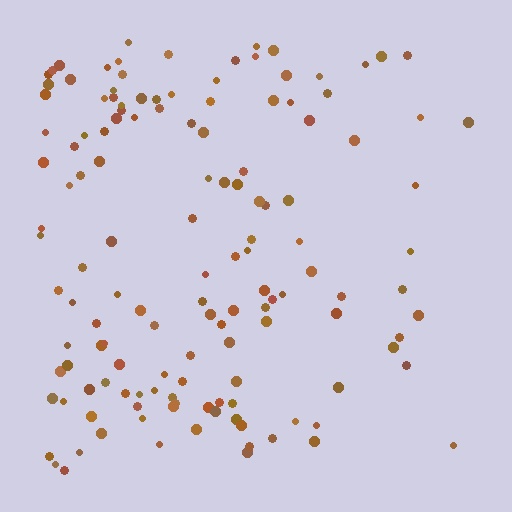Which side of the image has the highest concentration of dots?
The left.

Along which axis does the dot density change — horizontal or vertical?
Horizontal.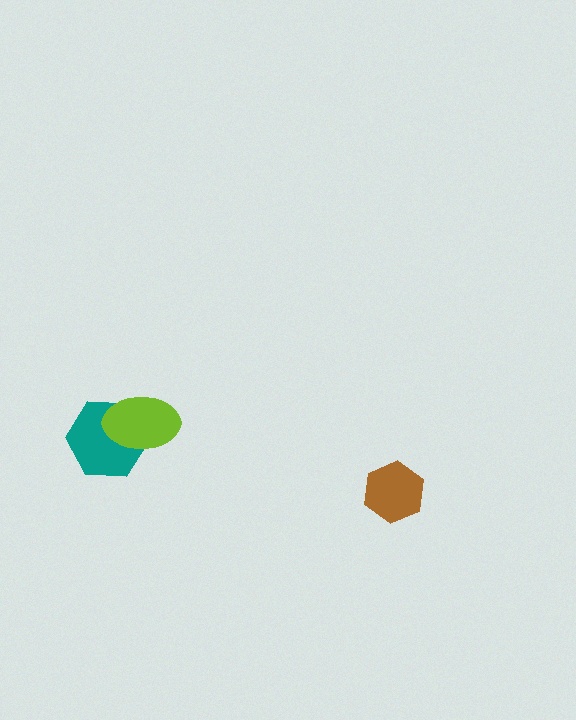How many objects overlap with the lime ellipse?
1 object overlaps with the lime ellipse.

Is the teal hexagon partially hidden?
Yes, it is partially covered by another shape.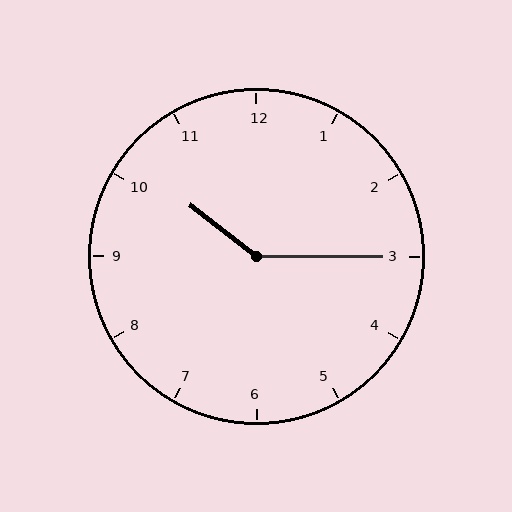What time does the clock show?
10:15.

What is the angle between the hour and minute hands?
Approximately 142 degrees.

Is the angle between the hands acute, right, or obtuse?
It is obtuse.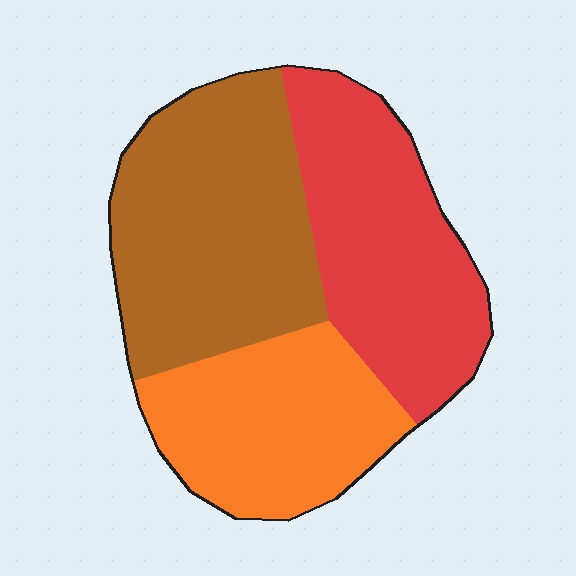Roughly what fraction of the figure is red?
Red covers about 35% of the figure.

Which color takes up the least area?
Orange, at roughly 30%.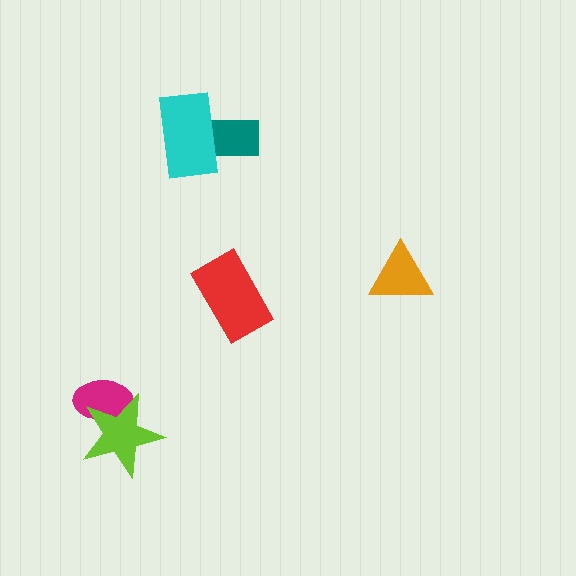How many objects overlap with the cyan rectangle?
1 object overlaps with the cyan rectangle.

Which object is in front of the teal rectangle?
The cyan rectangle is in front of the teal rectangle.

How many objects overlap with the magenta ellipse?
1 object overlaps with the magenta ellipse.